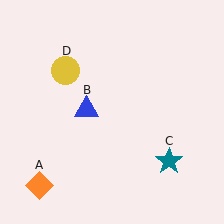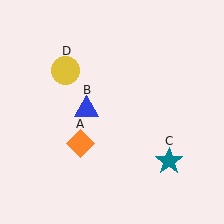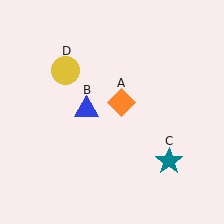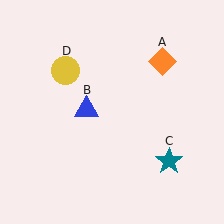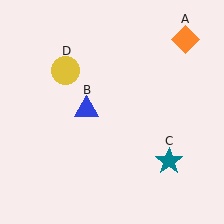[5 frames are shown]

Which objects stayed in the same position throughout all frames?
Blue triangle (object B) and teal star (object C) and yellow circle (object D) remained stationary.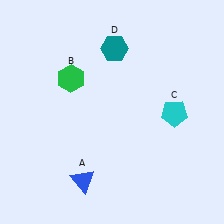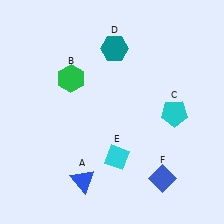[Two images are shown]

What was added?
A cyan diamond (E), a blue diamond (F) were added in Image 2.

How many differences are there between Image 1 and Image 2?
There are 2 differences between the two images.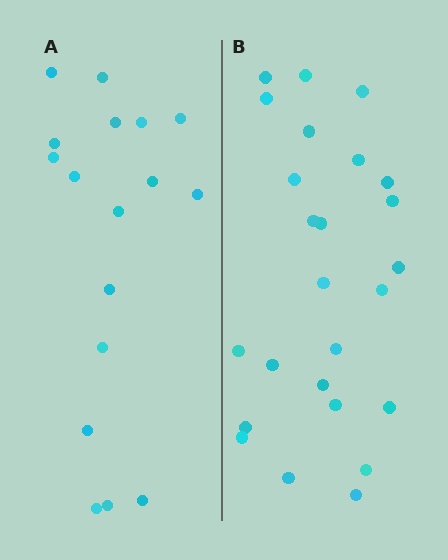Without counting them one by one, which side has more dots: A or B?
Region B (the right region) has more dots.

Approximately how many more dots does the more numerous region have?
Region B has roughly 8 or so more dots than region A.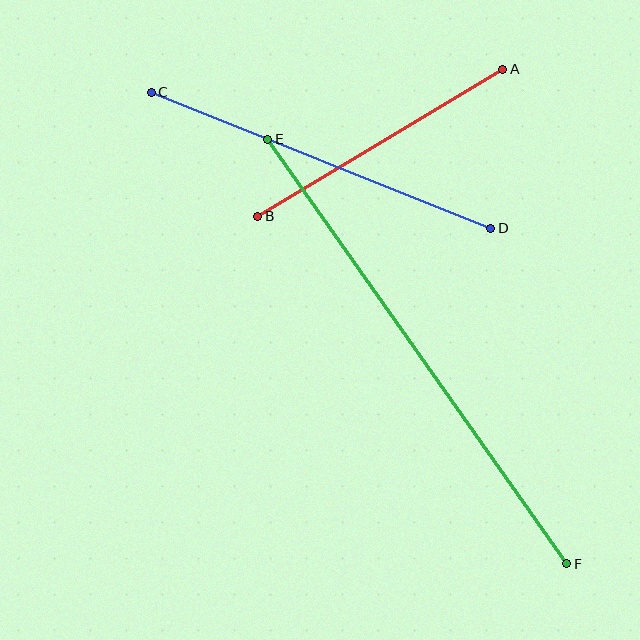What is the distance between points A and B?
The distance is approximately 286 pixels.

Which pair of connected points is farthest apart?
Points E and F are farthest apart.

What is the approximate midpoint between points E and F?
The midpoint is at approximately (417, 352) pixels.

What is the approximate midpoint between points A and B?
The midpoint is at approximately (380, 143) pixels.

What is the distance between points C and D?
The distance is approximately 366 pixels.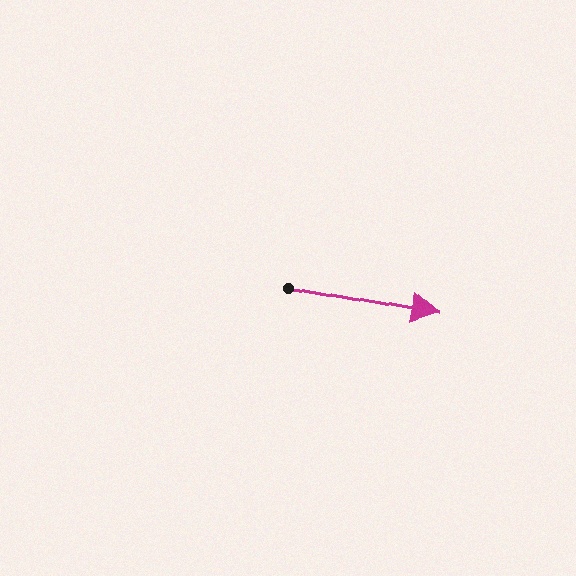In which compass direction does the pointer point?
East.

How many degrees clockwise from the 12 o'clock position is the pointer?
Approximately 101 degrees.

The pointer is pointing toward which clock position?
Roughly 3 o'clock.